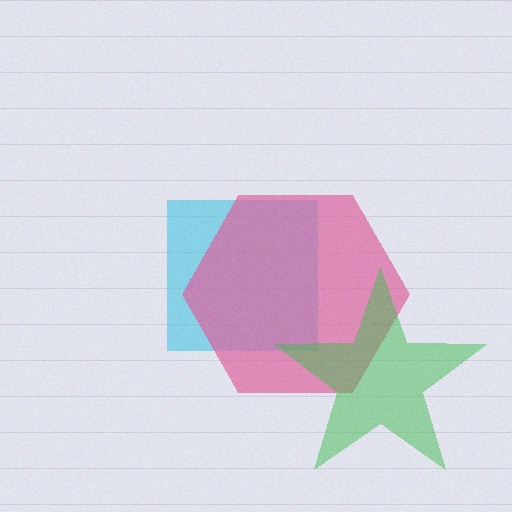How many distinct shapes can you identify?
There are 3 distinct shapes: a cyan square, a pink hexagon, a green star.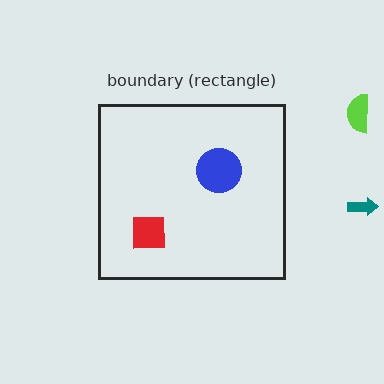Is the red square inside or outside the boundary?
Inside.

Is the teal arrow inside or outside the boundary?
Outside.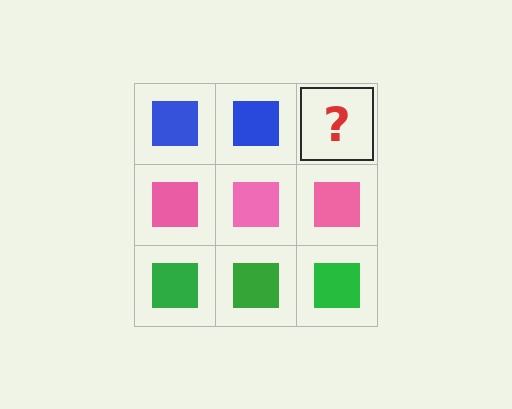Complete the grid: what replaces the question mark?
The question mark should be replaced with a blue square.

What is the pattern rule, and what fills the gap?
The rule is that each row has a consistent color. The gap should be filled with a blue square.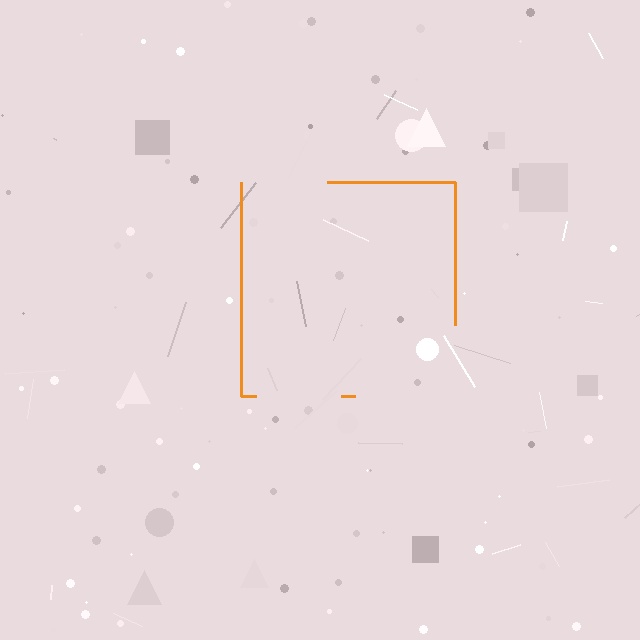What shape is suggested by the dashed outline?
The dashed outline suggests a square.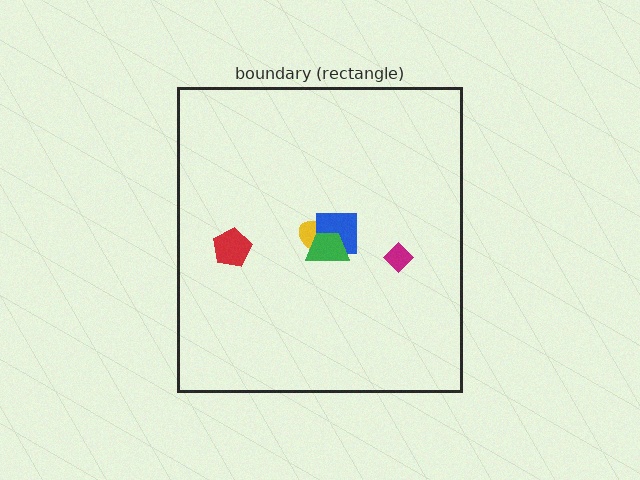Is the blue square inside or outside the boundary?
Inside.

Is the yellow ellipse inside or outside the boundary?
Inside.